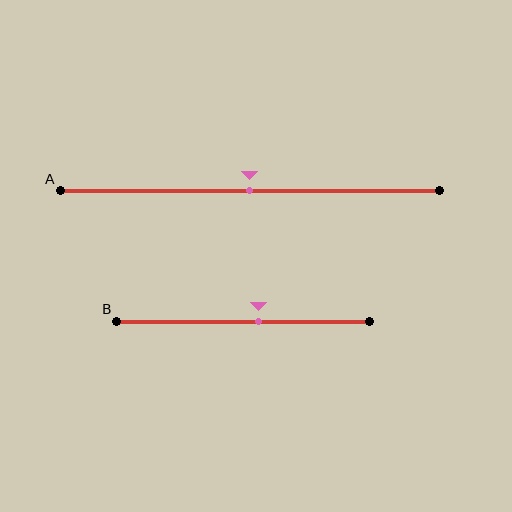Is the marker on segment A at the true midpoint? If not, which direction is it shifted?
Yes, the marker on segment A is at the true midpoint.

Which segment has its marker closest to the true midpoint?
Segment A has its marker closest to the true midpoint.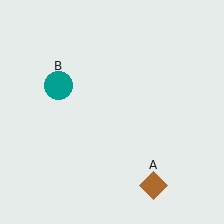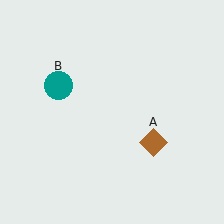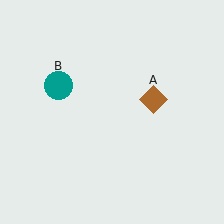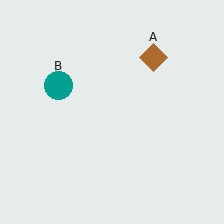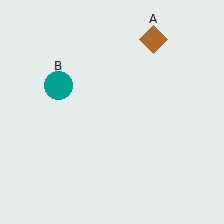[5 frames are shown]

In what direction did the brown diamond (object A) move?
The brown diamond (object A) moved up.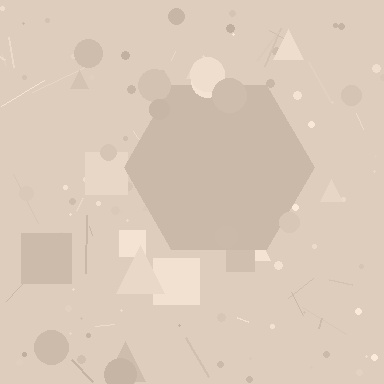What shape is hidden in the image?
A hexagon is hidden in the image.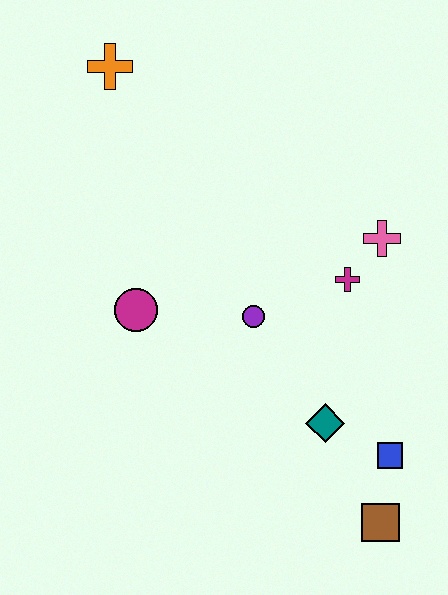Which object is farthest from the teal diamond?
The orange cross is farthest from the teal diamond.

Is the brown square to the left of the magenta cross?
No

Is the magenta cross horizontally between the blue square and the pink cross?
No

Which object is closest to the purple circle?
The magenta cross is closest to the purple circle.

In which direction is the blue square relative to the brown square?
The blue square is above the brown square.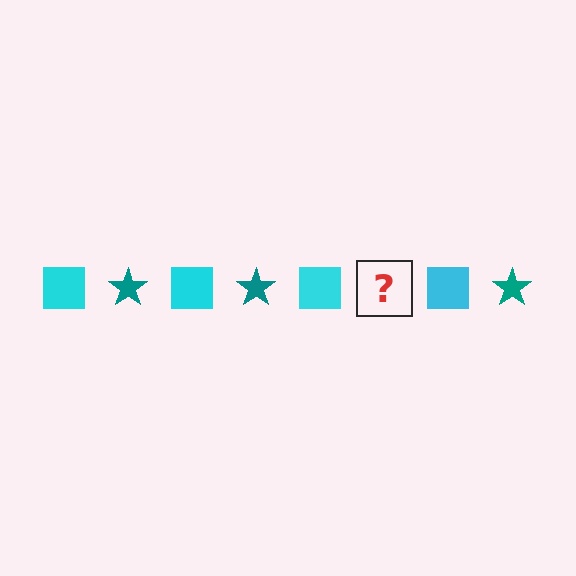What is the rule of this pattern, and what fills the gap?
The rule is that the pattern alternates between cyan square and teal star. The gap should be filled with a teal star.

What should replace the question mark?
The question mark should be replaced with a teal star.